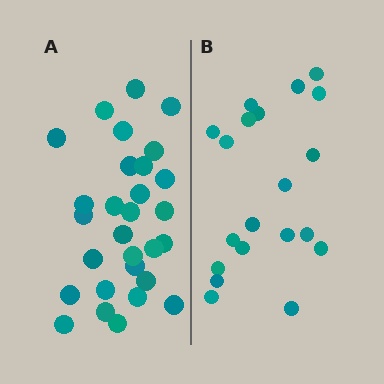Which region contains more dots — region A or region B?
Region A (the left region) has more dots.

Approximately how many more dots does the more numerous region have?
Region A has roughly 8 or so more dots than region B.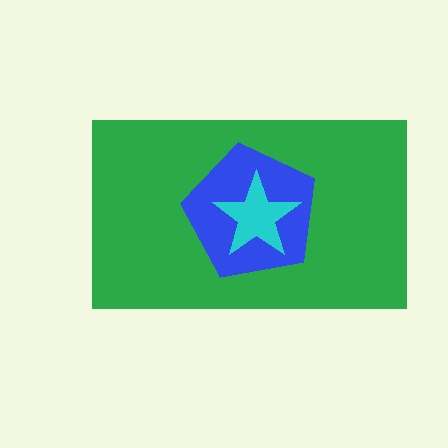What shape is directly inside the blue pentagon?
The cyan star.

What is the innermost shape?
The cyan star.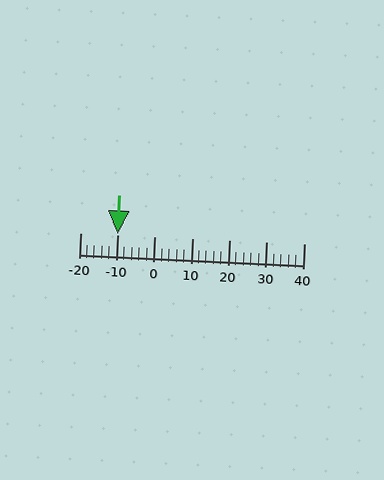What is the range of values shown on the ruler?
The ruler shows values from -20 to 40.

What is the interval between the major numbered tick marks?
The major tick marks are spaced 10 units apart.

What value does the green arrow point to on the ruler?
The green arrow points to approximately -10.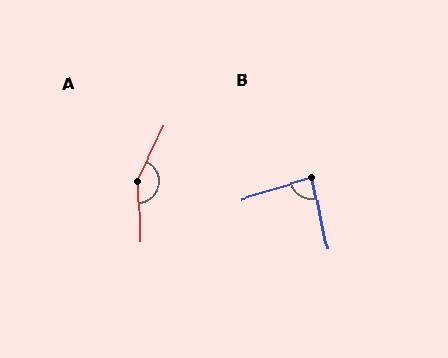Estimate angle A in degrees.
Approximately 152 degrees.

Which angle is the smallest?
B, at approximately 85 degrees.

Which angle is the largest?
A, at approximately 152 degrees.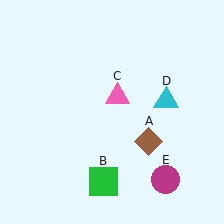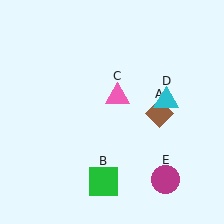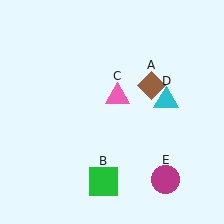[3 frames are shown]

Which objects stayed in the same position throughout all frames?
Green square (object B) and pink triangle (object C) and cyan triangle (object D) and magenta circle (object E) remained stationary.